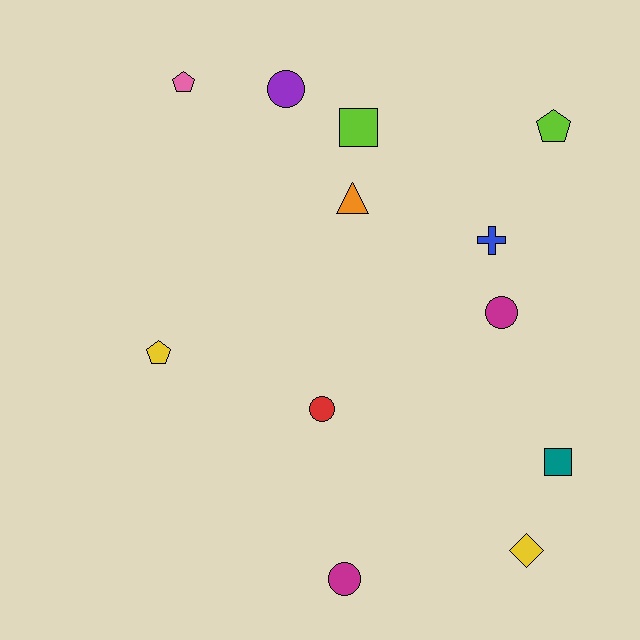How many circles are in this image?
There are 4 circles.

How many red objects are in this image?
There is 1 red object.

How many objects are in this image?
There are 12 objects.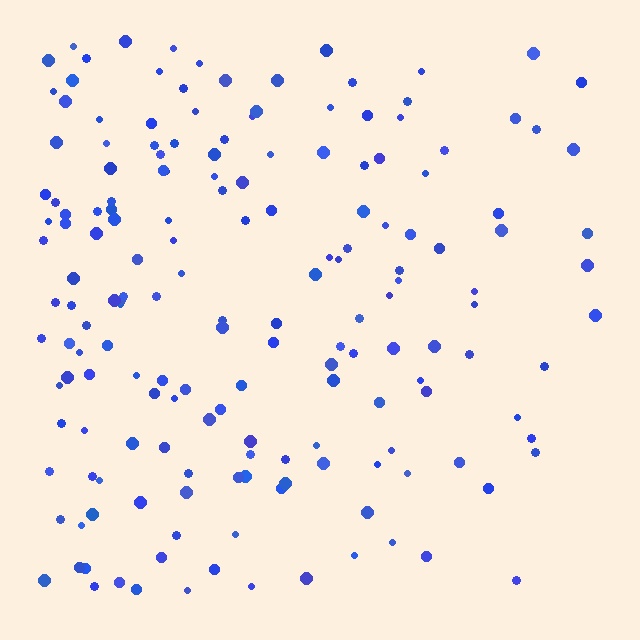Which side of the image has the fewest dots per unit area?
The right.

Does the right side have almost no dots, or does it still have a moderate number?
Still a moderate number, just noticeably fewer than the left.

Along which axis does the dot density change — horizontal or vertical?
Horizontal.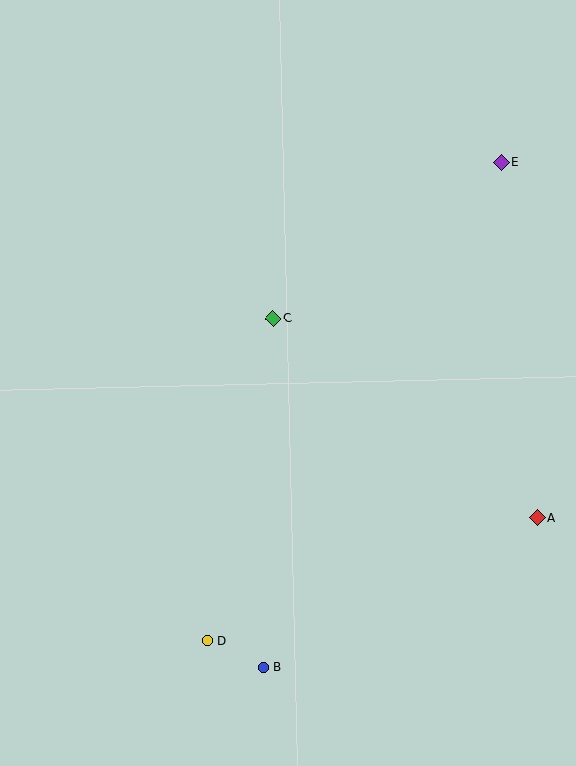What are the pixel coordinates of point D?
Point D is at (207, 641).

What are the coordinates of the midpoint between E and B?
The midpoint between E and B is at (382, 415).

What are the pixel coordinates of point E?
Point E is at (501, 162).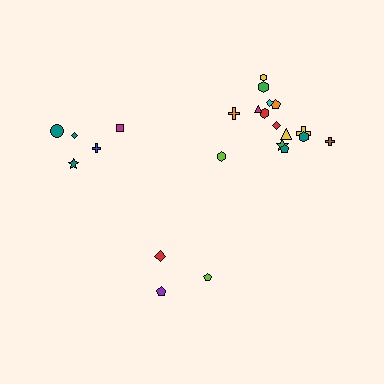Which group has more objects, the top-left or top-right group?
The top-right group.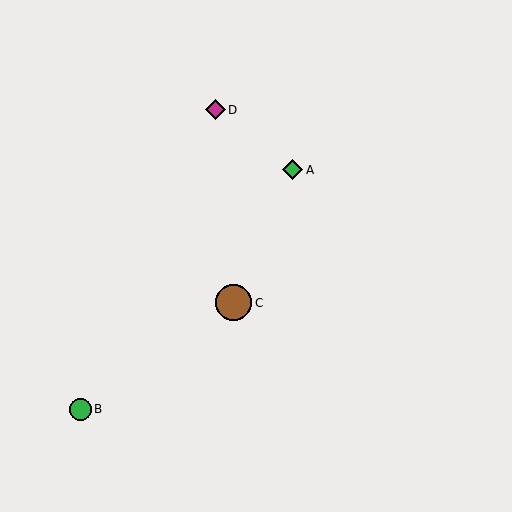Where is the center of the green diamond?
The center of the green diamond is at (293, 170).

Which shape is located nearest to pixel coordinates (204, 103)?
The magenta diamond (labeled D) at (215, 110) is nearest to that location.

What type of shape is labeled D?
Shape D is a magenta diamond.